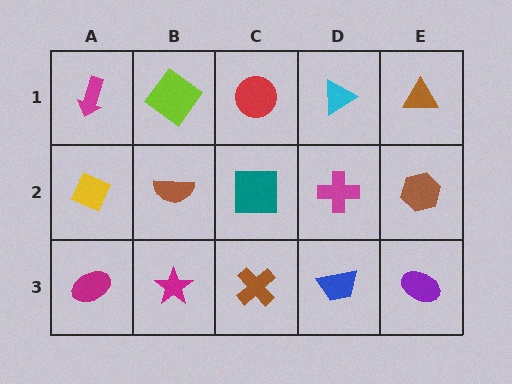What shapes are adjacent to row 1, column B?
A brown semicircle (row 2, column B), a magenta arrow (row 1, column A), a red circle (row 1, column C).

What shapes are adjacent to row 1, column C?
A teal square (row 2, column C), a lime diamond (row 1, column B), a cyan triangle (row 1, column D).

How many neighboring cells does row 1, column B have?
3.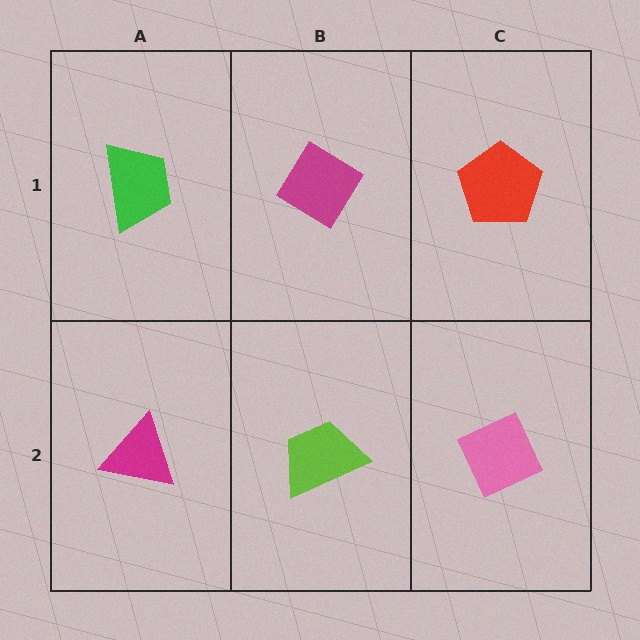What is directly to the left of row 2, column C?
A lime trapezoid.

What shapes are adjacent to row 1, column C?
A pink diamond (row 2, column C), a magenta diamond (row 1, column B).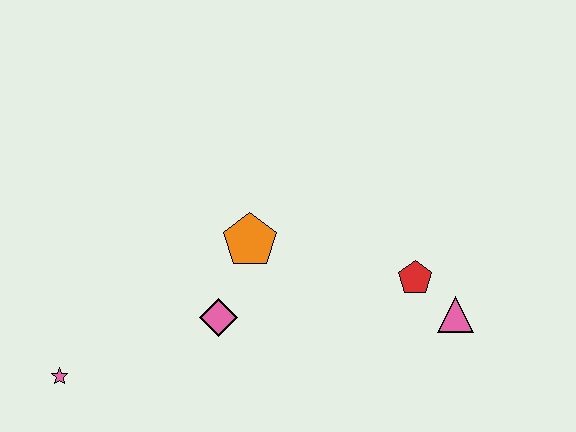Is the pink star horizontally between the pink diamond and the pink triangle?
No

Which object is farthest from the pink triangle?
The pink star is farthest from the pink triangle.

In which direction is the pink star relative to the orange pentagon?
The pink star is to the left of the orange pentagon.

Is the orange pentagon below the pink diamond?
No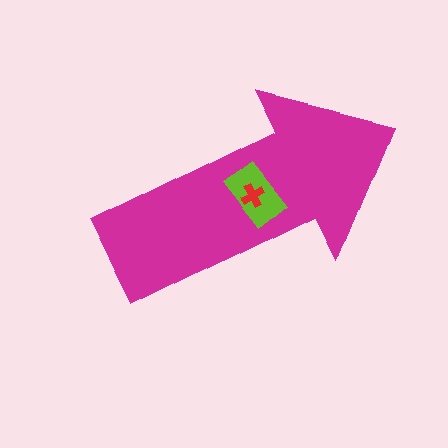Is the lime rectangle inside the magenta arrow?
Yes.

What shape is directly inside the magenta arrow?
The lime rectangle.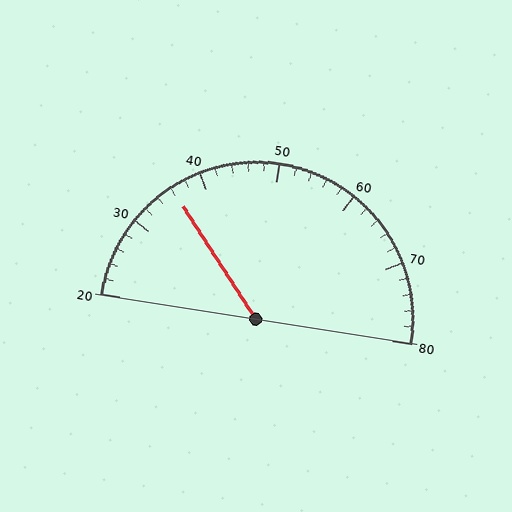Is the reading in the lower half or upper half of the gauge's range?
The reading is in the lower half of the range (20 to 80).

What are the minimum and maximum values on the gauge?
The gauge ranges from 20 to 80.